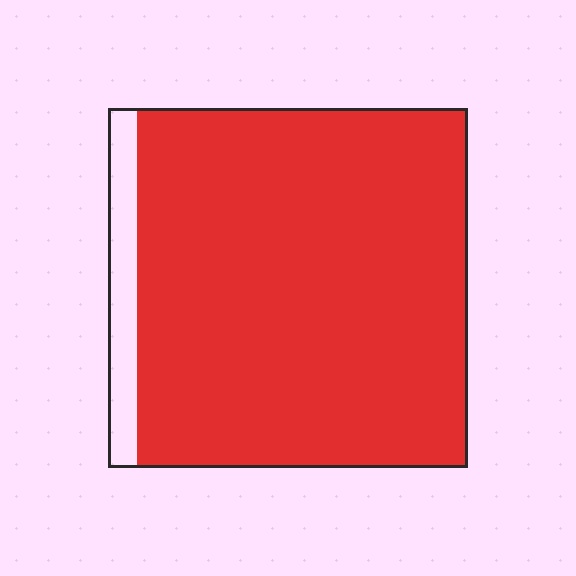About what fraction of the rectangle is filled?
About nine tenths (9/10).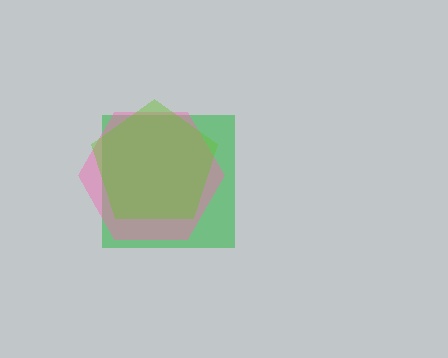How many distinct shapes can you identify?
There are 3 distinct shapes: a green square, a pink hexagon, a lime pentagon.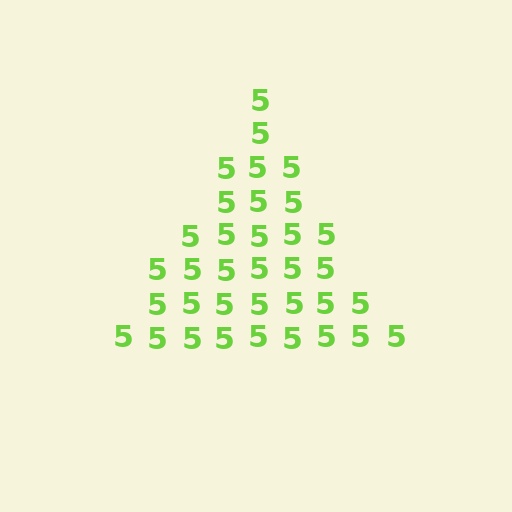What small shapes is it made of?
It is made of small digit 5's.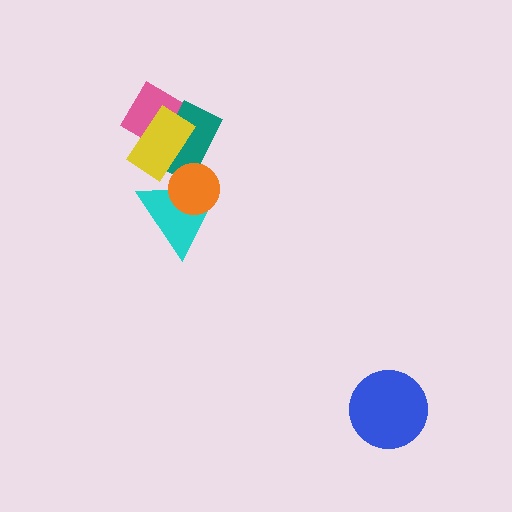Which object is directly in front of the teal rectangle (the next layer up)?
The cyan triangle is directly in front of the teal rectangle.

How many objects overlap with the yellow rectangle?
3 objects overlap with the yellow rectangle.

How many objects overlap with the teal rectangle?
4 objects overlap with the teal rectangle.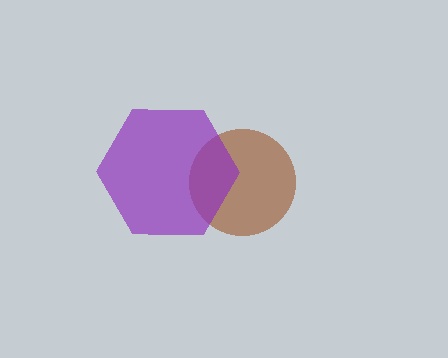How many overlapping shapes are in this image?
There are 2 overlapping shapes in the image.